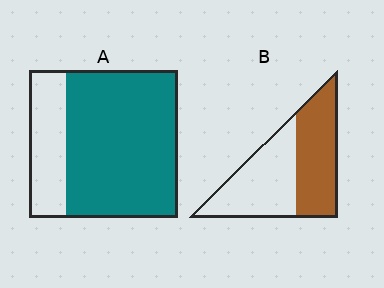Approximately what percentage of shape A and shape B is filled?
A is approximately 75% and B is approximately 50%.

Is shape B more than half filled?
Roughly half.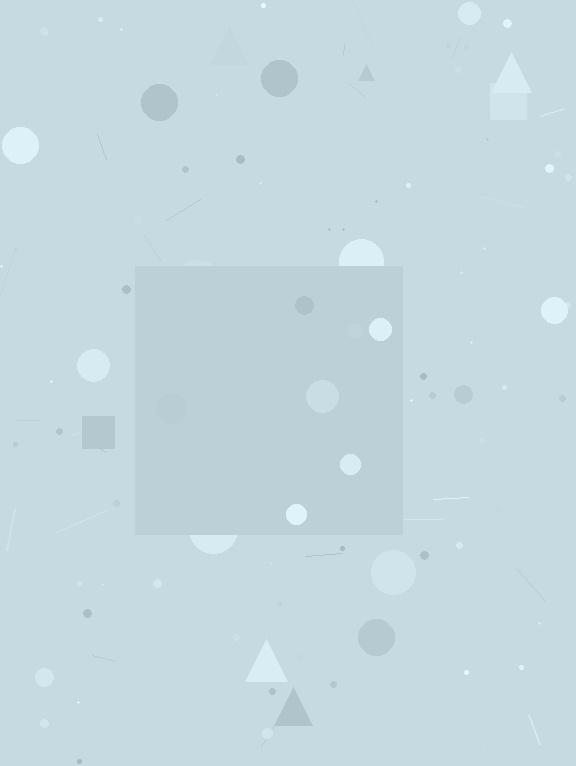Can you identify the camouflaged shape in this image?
The camouflaged shape is a square.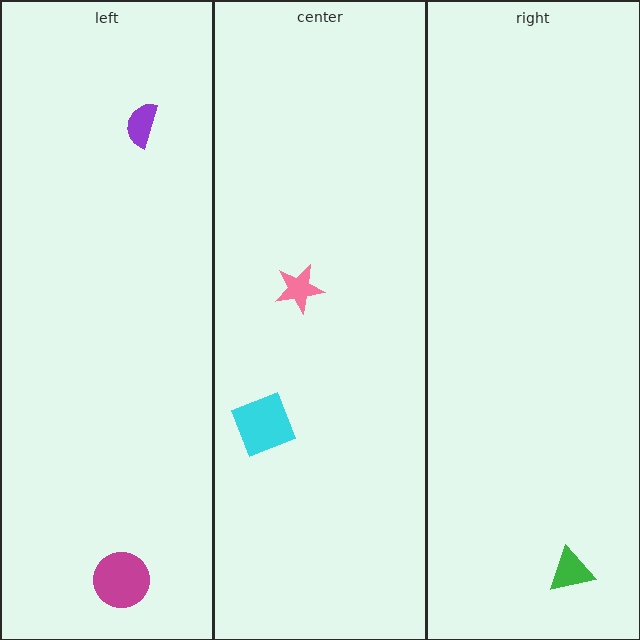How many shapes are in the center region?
2.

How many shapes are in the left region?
2.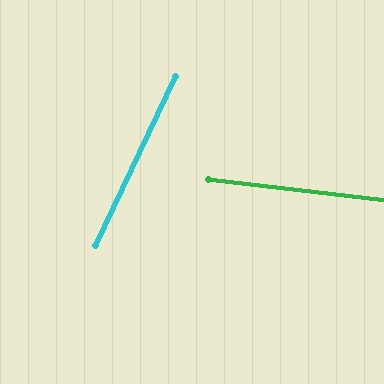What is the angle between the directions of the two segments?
Approximately 71 degrees.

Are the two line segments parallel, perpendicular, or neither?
Neither parallel nor perpendicular — they differ by about 71°.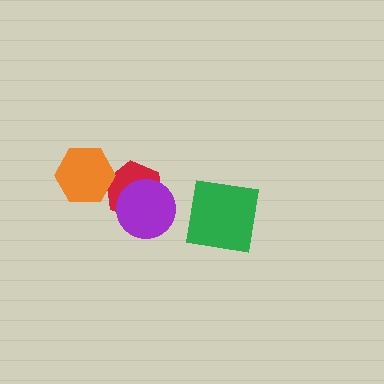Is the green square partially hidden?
No, no other shape covers it.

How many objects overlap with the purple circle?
1 object overlaps with the purple circle.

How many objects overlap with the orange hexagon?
1 object overlaps with the orange hexagon.